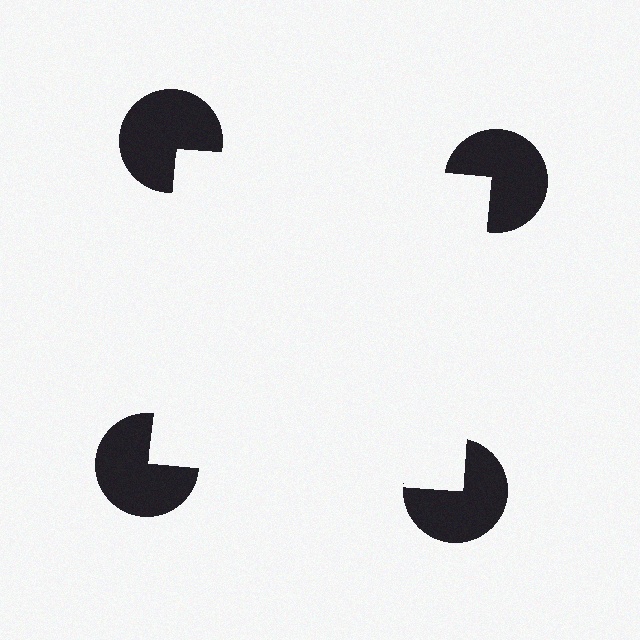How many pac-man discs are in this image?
There are 4 — one at each vertex of the illusory square.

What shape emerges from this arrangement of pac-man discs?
An illusory square — its edges are inferred from the aligned wedge cuts in the pac-man discs, not physically drawn.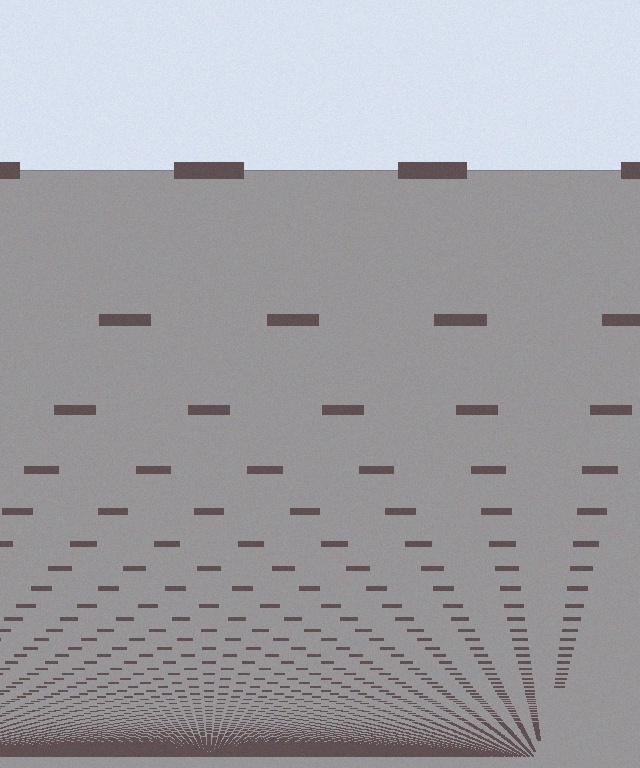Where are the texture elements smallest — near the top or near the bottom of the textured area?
Near the bottom.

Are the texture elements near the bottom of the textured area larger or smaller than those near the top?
Smaller. The gradient is inverted — elements near the bottom are smaller and denser.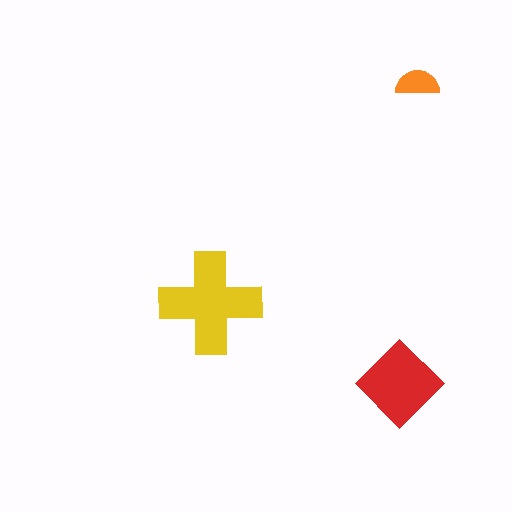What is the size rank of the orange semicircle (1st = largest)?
3rd.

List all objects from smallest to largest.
The orange semicircle, the red diamond, the yellow cross.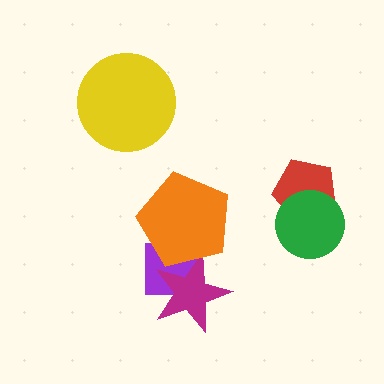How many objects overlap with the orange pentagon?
2 objects overlap with the orange pentagon.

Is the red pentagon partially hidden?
Yes, it is partially covered by another shape.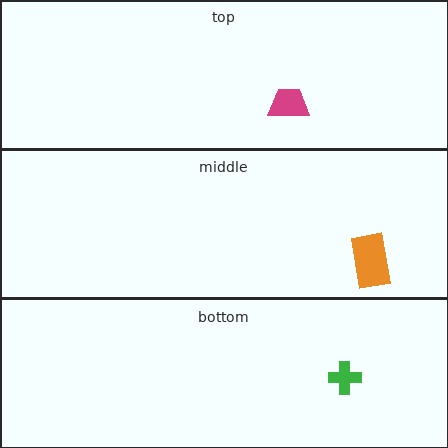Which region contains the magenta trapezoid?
The top region.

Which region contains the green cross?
The bottom region.